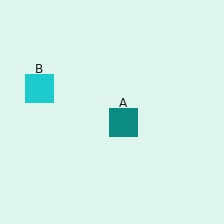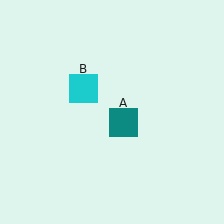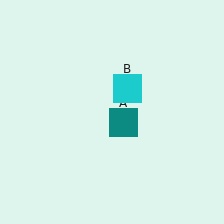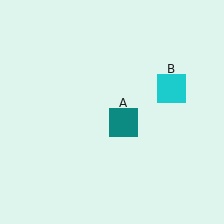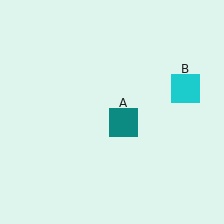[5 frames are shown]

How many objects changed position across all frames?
1 object changed position: cyan square (object B).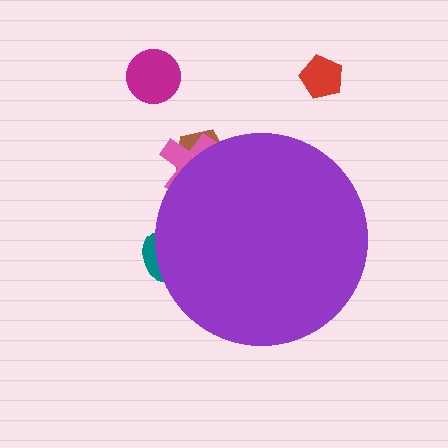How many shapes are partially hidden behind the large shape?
3 shapes are partially hidden.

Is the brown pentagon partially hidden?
Yes, the brown pentagon is partially hidden behind the purple circle.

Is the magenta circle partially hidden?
No, the magenta circle is fully visible.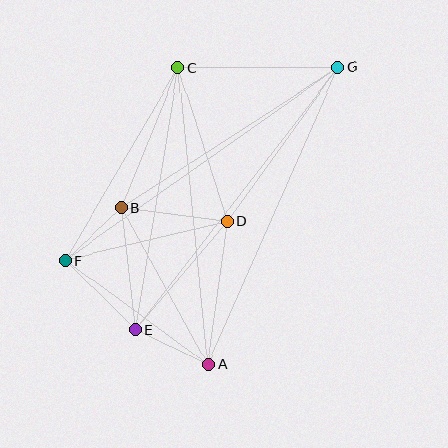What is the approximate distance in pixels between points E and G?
The distance between E and G is approximately 332 pixels.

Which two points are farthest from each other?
Points F and G are farthest from each other.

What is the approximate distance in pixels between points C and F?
The distance between C and F is approximately 223 pixels.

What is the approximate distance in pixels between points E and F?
The distance between E and F is approximately 99 pixels.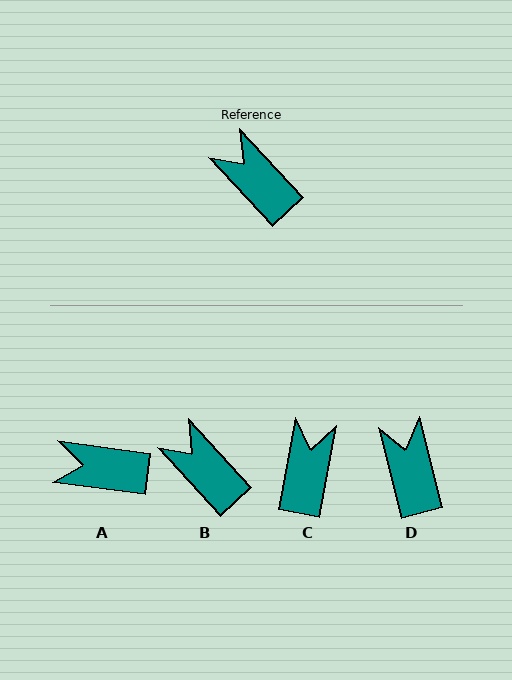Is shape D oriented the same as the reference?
No, it is off by about 29 degrees.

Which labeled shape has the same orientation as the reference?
B.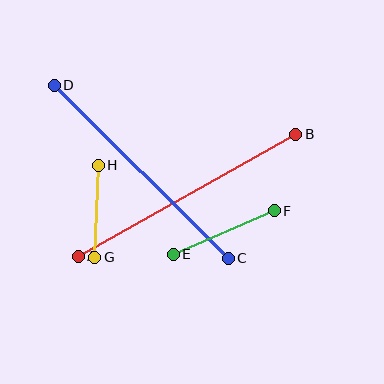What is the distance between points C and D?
The distance is approximately 246 pixels.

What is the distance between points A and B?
The distance is approximately 249 pixels.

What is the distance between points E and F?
The distance is approximately 110 pixels.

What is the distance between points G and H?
The distance is approximately 92 pixels.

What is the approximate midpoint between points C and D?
The midpoint is at approximately (141, 172) pixels.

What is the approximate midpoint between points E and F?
The midpoint is at approximately (224, 233) pixels.